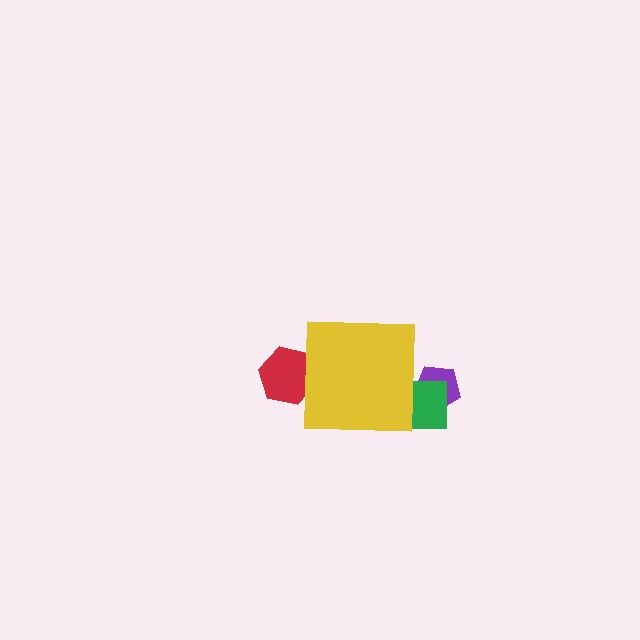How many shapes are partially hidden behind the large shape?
3 shapes are partially hidden.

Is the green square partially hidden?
Yes, the green square is partially hidden behind the yellow square.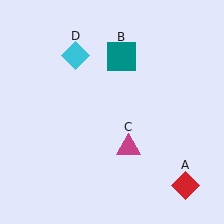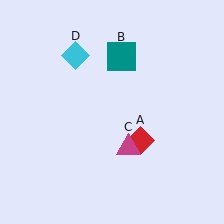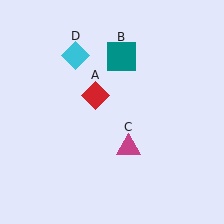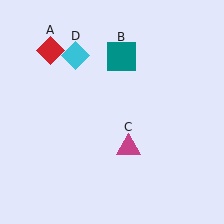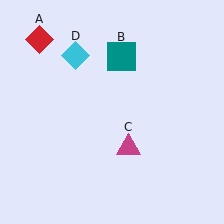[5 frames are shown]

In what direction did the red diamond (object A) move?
The red diamond (object A) moved up and to the left.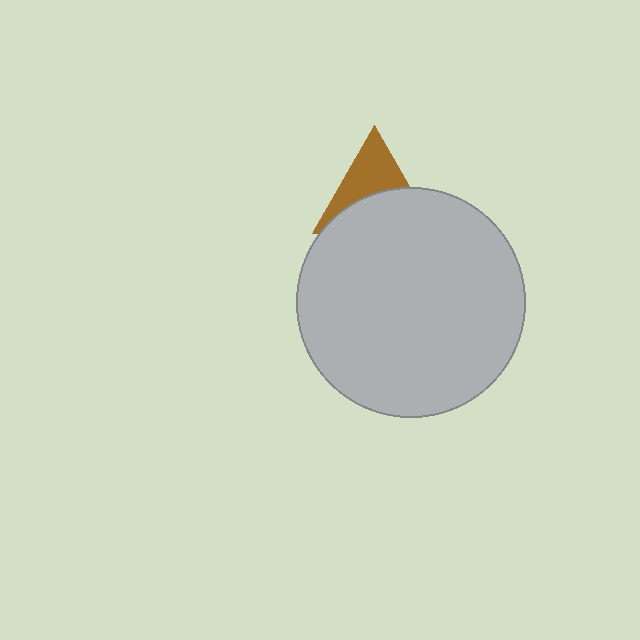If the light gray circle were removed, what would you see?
You would see the complete brown triangle.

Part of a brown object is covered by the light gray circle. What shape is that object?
It is a triangle.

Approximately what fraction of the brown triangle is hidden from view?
Roughly 53% of the brown triangle is hidden behind the light gray circle.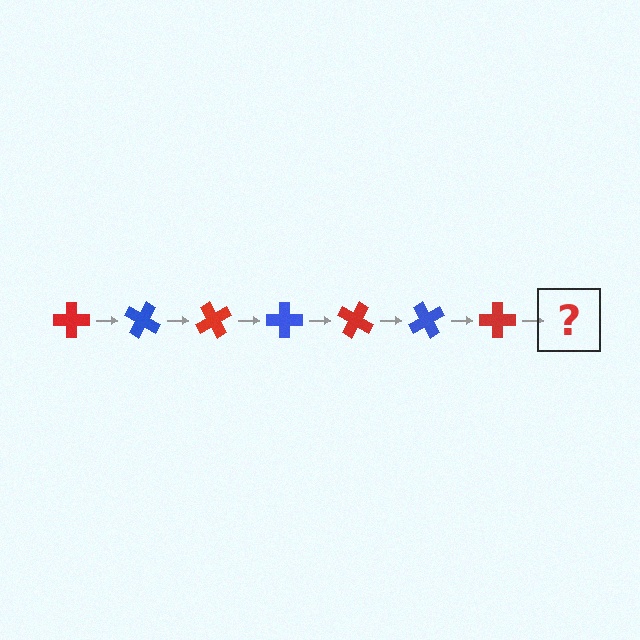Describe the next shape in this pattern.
It should be a blue cross, rotated 210 degrees from the start.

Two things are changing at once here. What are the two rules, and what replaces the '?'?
The two rules are that it rotates 30 degrees each step and the color cycles through red and blue. The '?' should be a blue cross, rotated 210 degrees from the start.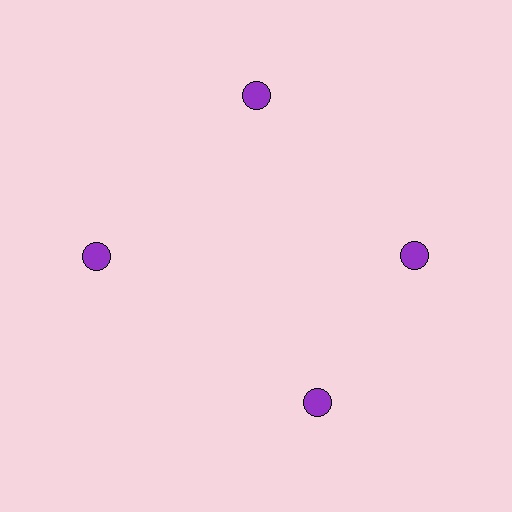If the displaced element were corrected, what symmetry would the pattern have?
It would have 4-fold rotational symmetry — the pattern would map onto itself every 90 degrees.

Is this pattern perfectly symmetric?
No. The 4 purple circles are arranged in a ring, but one element near the 6 o'clock position is rotated out of alignment along the ring, breaking the 4-fold rotational symmetry.